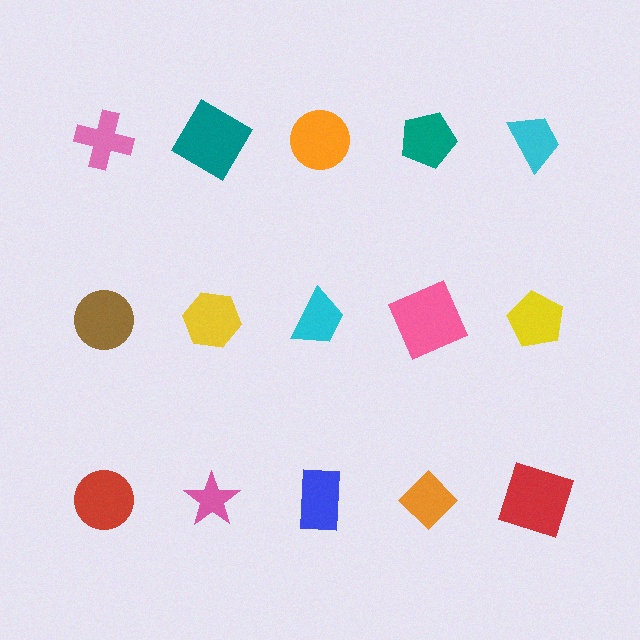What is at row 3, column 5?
A red square.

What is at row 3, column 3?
A blue rectangle.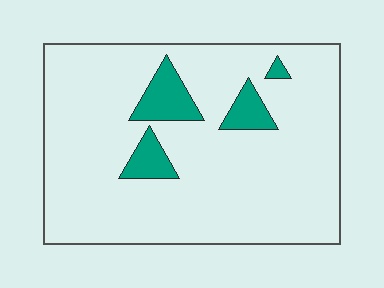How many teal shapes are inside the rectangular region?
4.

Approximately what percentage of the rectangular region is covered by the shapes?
Approximately 10%.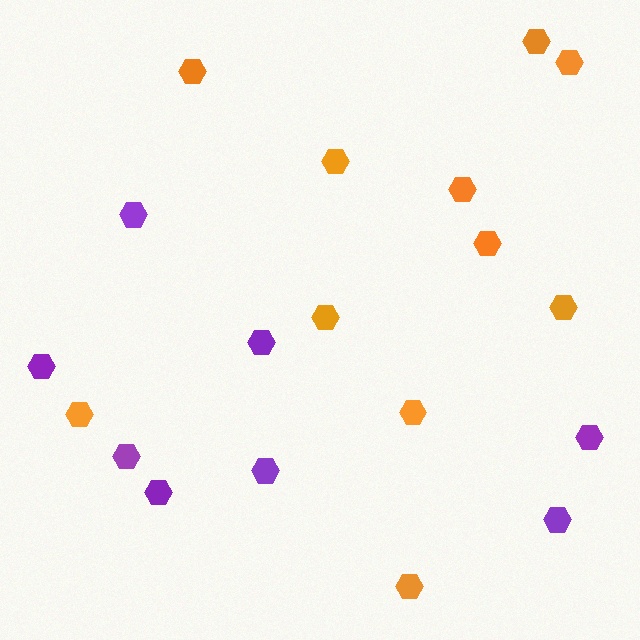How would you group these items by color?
There are 2 groups: one group of purple hexagons (8) and one group of orange hexagons (11).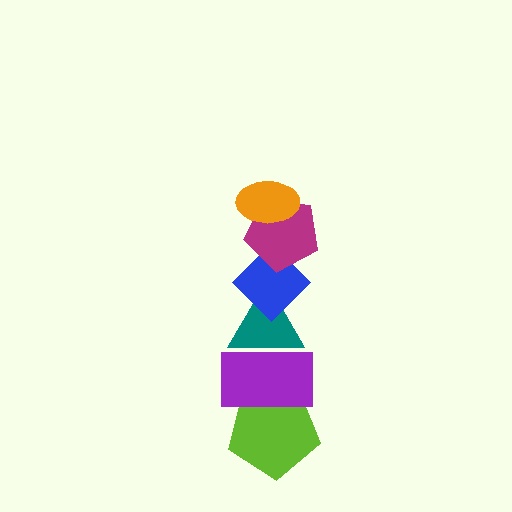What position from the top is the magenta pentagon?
The magenta pentagon is 2nd from the top.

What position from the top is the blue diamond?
The blue diamond is 3rd from the top.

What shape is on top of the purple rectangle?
The teal triangle is on top of the purple rectangle.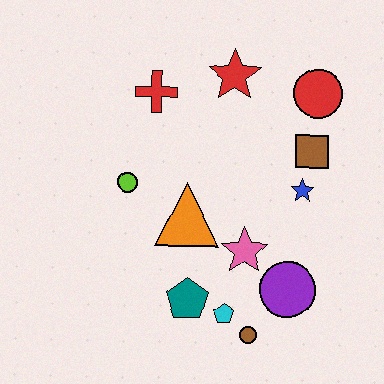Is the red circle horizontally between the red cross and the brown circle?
No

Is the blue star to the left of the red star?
No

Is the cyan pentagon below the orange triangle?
Yes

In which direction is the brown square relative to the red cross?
The brown square is to the right of the red cross.